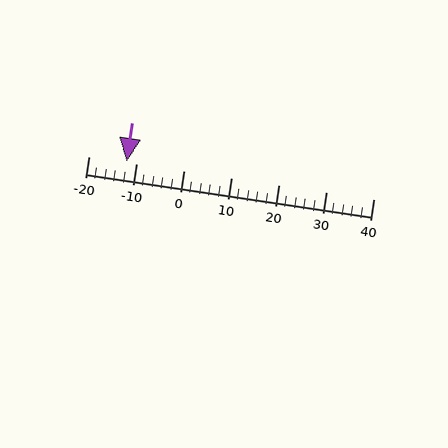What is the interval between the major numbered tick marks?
The major tick marks are spaced 10 units apart.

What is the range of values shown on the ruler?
The ruler shows values from -20 to 40.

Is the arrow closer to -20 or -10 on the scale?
The arrow is closer to -10.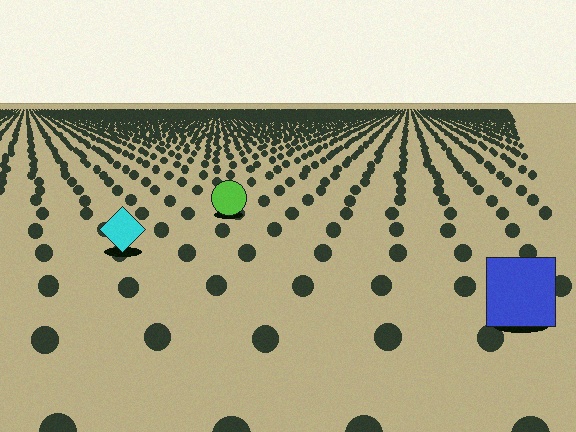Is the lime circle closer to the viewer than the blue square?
No. The blue square is closer — you can tell from the texture gradient: the ground texture is coarser near it.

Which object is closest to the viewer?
The blue square is closest. The texture marks near it are larger and more spread out.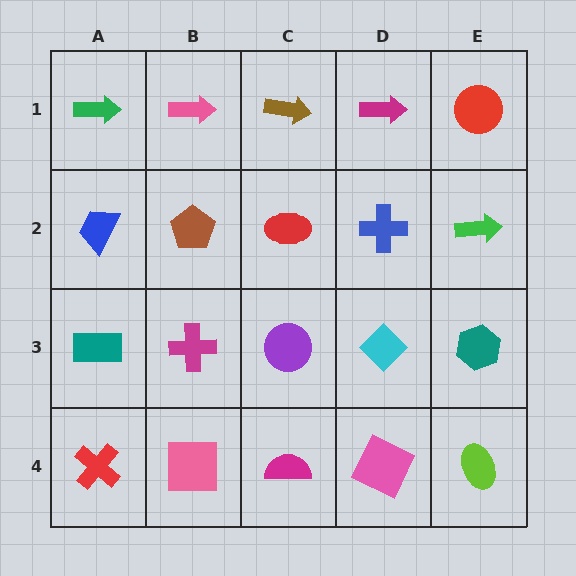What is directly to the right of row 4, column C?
A pink square.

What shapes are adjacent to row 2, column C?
A brown arrow (row 1, column C), a purple circle (row 3, column C), a brown pentagon (row 2, column B), a blue cross (row 2, column D).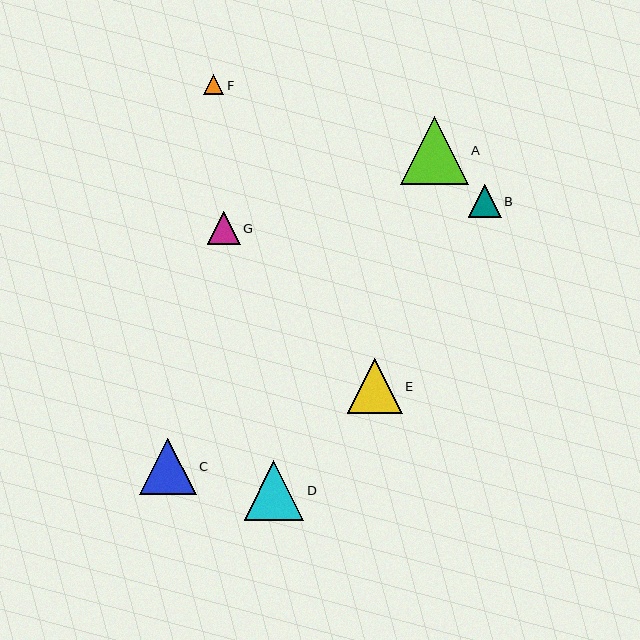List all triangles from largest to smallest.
From largest to smallest: A, D, C, E, G, B, F.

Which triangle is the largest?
Triangle A is the largest with a size of approximately 68 pixels.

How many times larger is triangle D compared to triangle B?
Triangle D is approximately 1.8 times the size of triangle B.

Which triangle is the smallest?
Triangle F is the smallest with a size of approximately 20 pixels.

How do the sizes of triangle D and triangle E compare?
Triangle D and triangle E are approximately the same size.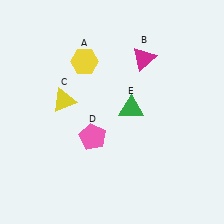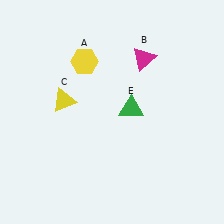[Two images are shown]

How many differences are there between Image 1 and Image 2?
There is 1 difference between the two images.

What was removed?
The pink pentagon (D) was removed in Image 2.